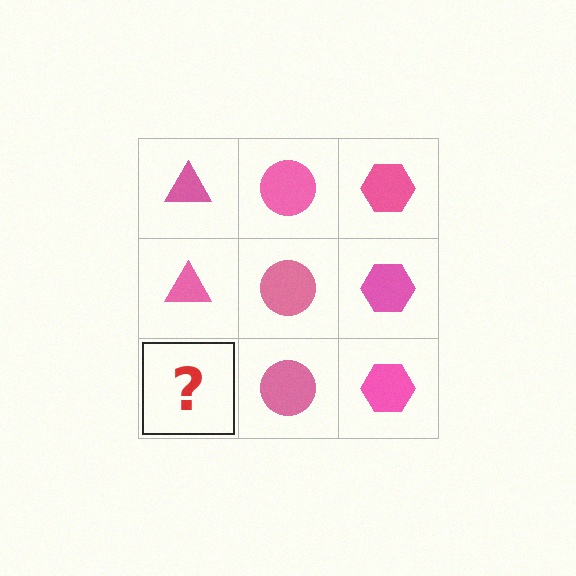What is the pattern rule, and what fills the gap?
The rule is that each column has a consistent shape. The gap should be filled with a pink triangle.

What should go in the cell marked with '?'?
The missing cell should contain a pink triangle.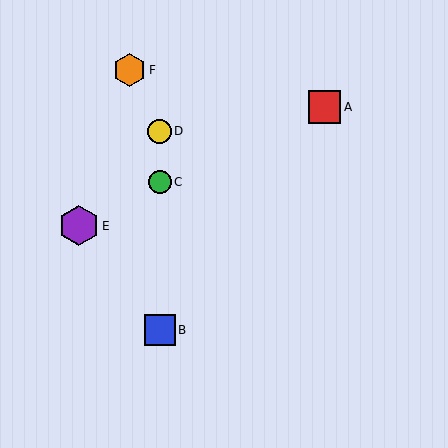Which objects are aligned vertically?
Objects B, C, D are aligned vertically.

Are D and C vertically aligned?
Yes, both are at x≈160.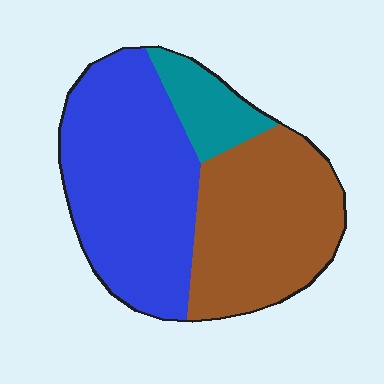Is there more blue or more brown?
Blue.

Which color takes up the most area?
Blue, at roughly 50%.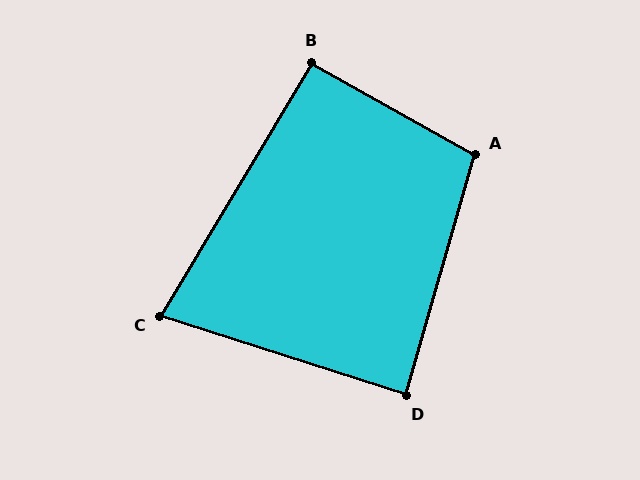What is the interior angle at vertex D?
Approximately 88 degrees (approximately right).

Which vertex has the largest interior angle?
A, at approximately 103 degrees.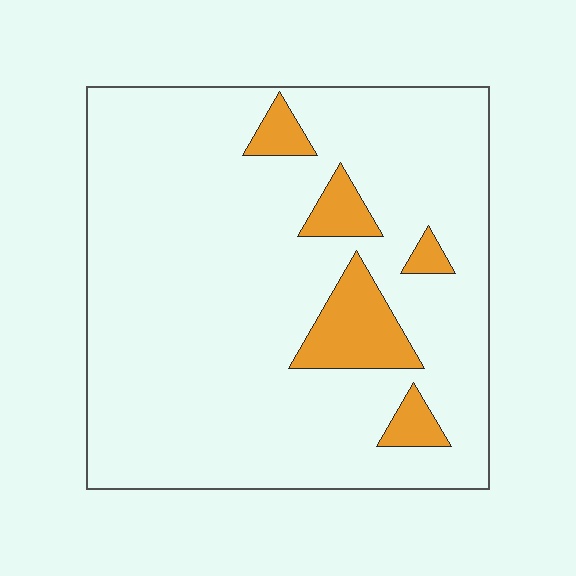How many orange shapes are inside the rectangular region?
5.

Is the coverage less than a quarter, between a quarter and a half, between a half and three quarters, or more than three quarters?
Less than a quarter.